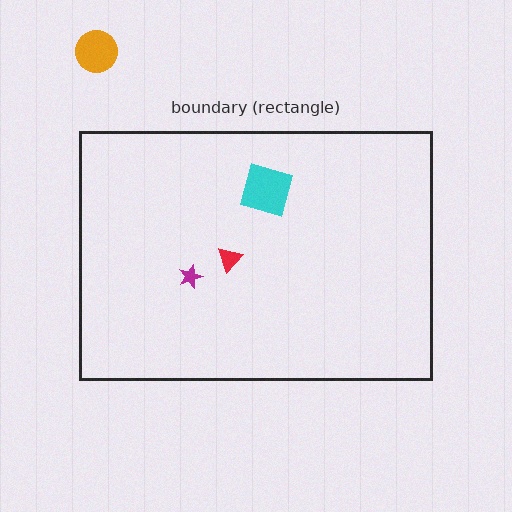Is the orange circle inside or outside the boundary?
Outside.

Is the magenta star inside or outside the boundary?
Inside.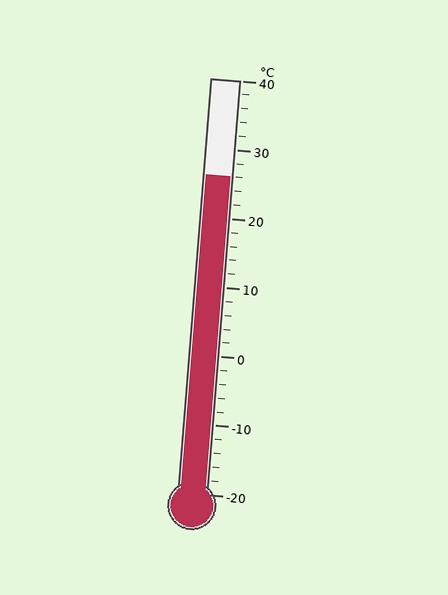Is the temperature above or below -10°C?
The temperature is above -10°C.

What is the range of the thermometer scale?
The thermometer scale ranges from -20°C to 40°C.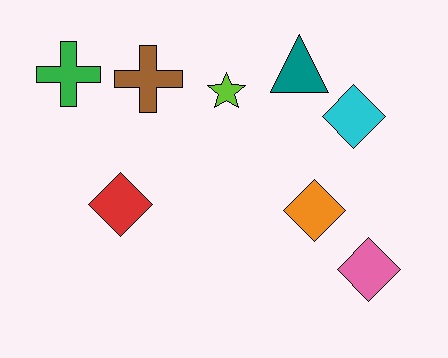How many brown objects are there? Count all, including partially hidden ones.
There is 1 brown object.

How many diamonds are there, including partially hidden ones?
There are 4 diamonds.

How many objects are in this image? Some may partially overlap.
There are 8 objects.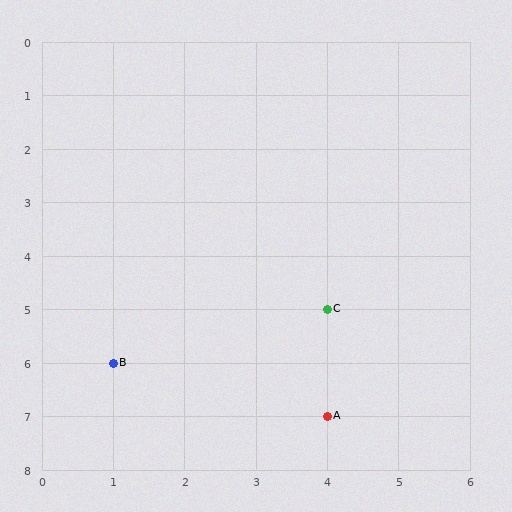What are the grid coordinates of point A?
Point A is at grid coordinates (4, 7).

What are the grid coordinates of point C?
Point C is at grid coordinates (4, 5).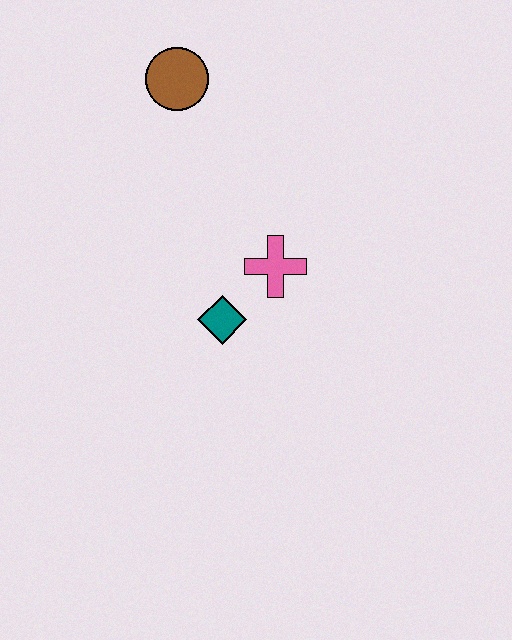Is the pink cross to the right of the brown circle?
Yes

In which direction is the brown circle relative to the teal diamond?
The brown circle is above the teal diamond.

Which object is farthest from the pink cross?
The brown circle is farthest from the pink cross.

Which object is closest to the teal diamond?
The pink cross is closest to the teal diamond.